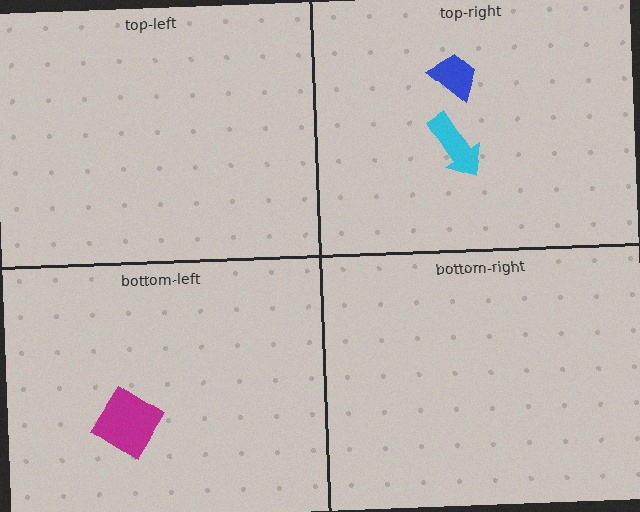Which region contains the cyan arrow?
The top-right region.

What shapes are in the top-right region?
The blue trapezoid, the cyan arrow.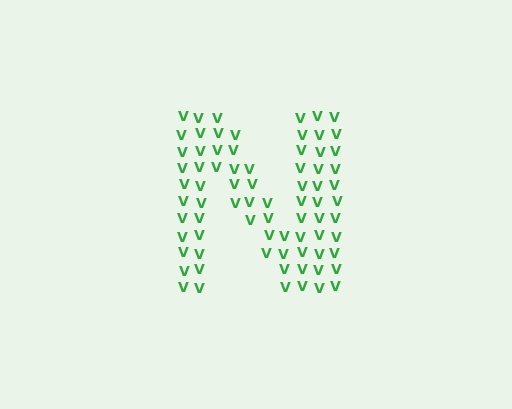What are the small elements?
The small elements are letter V's.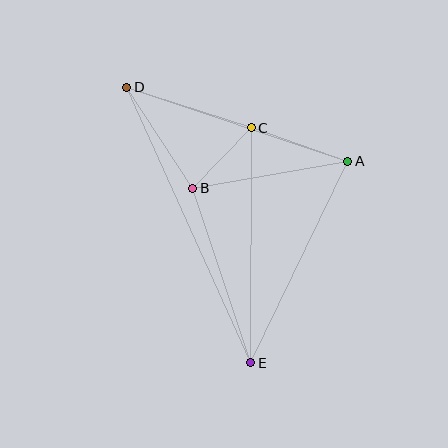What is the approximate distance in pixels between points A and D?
The distance between A and D is approximately 233 pixels.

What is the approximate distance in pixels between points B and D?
The distance between B and D is approximately 121 pixels.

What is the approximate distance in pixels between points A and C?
The distance between A and C is approximately 102 pixels.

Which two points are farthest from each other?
Points D and E are farthest from each other.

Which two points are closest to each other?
Points B and C are closest to each other.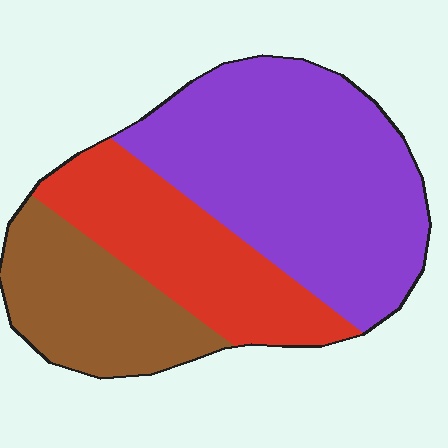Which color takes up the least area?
Brown, at roughly 25%.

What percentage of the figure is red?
Red covers 27% of the figure.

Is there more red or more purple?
Purple.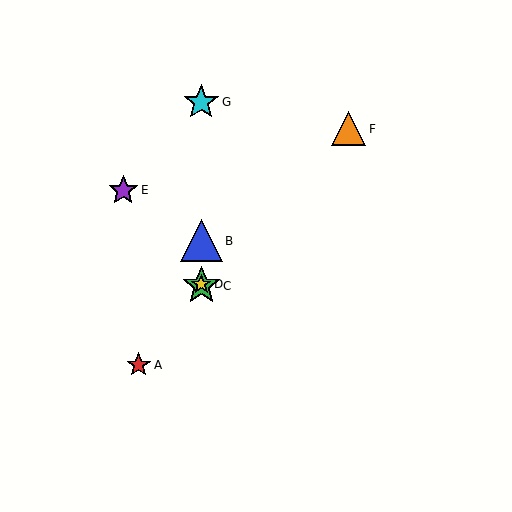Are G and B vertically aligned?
Yes, both are at x≈201.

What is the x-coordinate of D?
Object D is at x≈201.